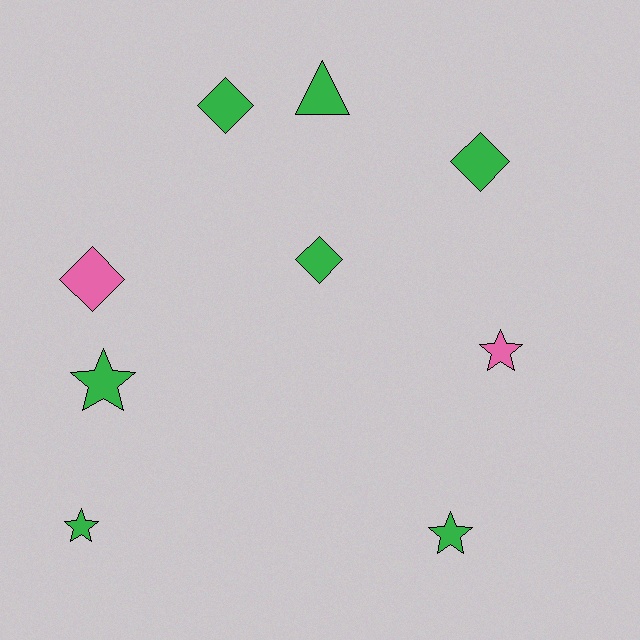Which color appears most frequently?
Green, with 7 objects.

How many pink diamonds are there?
There is 1 pink diamond.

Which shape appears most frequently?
Diamond, with 4 objects.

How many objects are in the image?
There are 9 objects.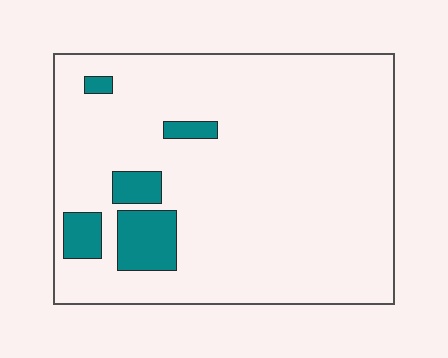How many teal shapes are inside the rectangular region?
5.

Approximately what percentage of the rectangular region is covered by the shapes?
Approximately 10%.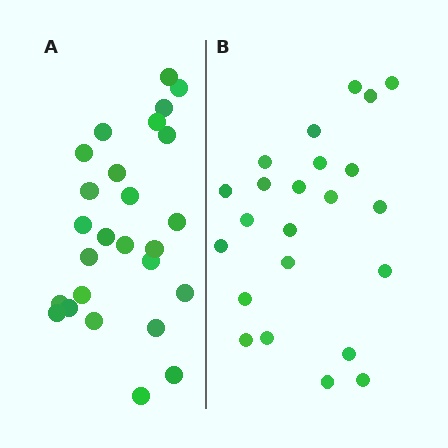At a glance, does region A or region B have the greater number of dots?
Region A (the left region) has more dots.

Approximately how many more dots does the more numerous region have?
Region A has just a few more — roughly 2 or 3 more dots than region B.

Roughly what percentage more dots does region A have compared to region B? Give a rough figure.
About 15% more.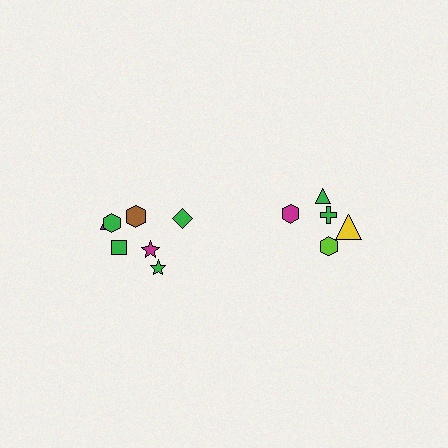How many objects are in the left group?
There are 7 objects.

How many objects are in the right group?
There are 5 objects.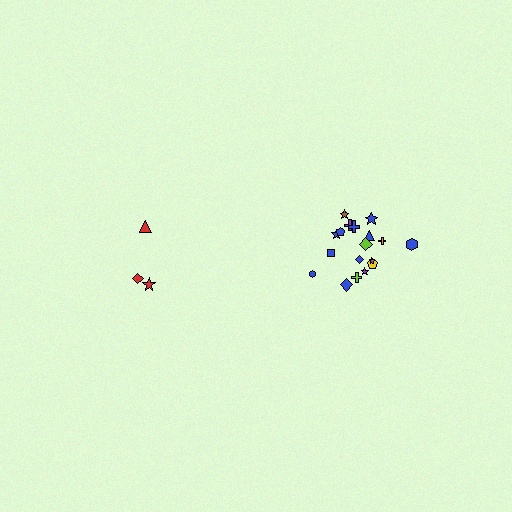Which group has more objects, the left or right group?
The right group.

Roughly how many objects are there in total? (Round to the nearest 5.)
Roughly 20 objects in total.